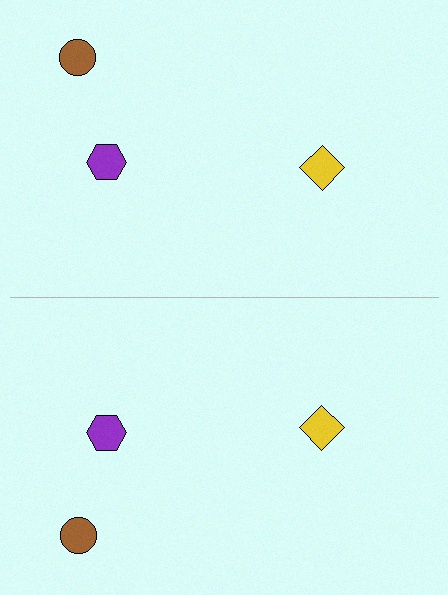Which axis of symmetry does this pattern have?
The pattern has a horizontal axis of symmetry running through the center of the image.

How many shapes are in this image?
There are 6 shapes in this image.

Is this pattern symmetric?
Yes, this pattern has bilateral (reflection) symmetry.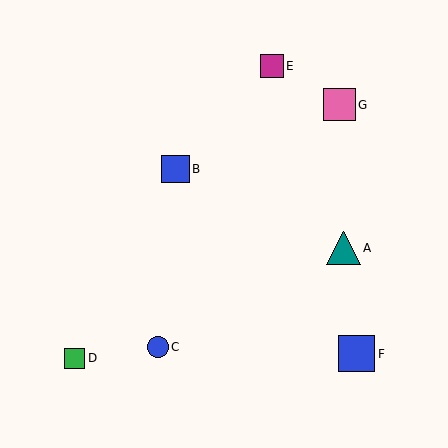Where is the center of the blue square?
The center of the blue square is at (357, 354).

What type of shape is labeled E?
Shape E is a magenta square.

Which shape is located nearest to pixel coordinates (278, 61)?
The magenta square (labeled E) at (272, 66) is nearest to that location.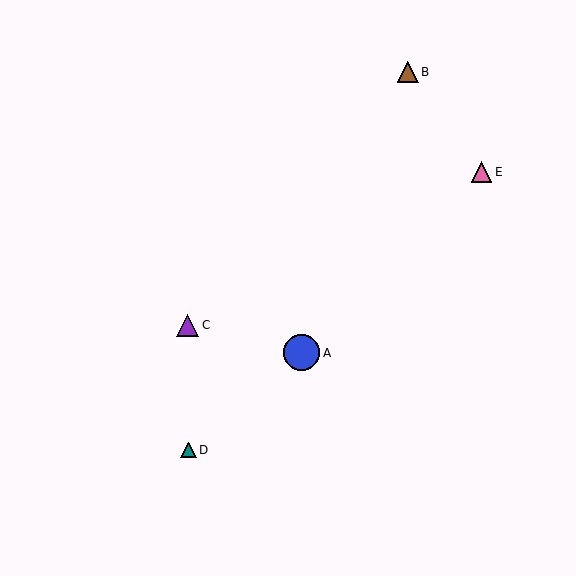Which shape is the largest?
The blue circle (labeled A) is the largest.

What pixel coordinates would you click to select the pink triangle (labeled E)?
Click at (482, 172) to select the pink triangle E.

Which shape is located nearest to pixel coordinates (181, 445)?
The teal triangle (labeled D) at (188, 450) is nearest to that location.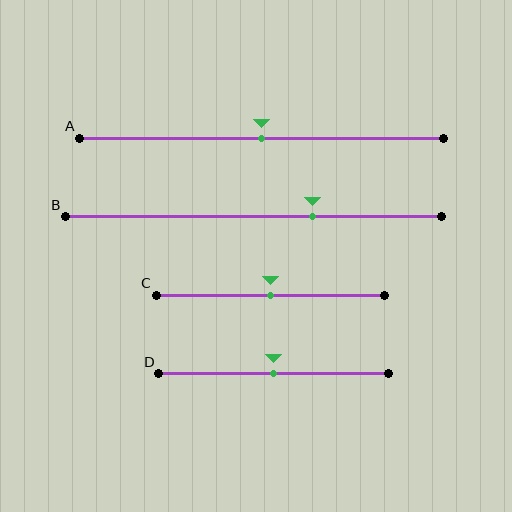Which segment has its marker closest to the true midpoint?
Segment A has its marker closest to the true midpoint.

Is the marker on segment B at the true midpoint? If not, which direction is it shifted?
No, the marker on segment B is shifted to the right by about 16% of the segment length.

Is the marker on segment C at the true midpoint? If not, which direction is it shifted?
Yes, the marker on segment C is at the true midpoint.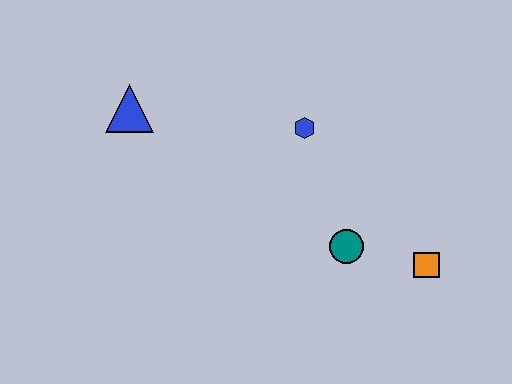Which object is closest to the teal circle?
The orange square is closest to the teal circle.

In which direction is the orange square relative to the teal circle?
The orange square is to the right of the teal circle.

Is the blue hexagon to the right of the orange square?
No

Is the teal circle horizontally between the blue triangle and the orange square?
Yes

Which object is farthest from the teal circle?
The blue triangle is farthest from the teal circle.